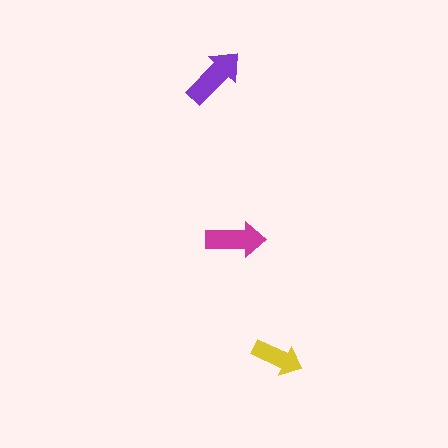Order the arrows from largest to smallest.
the purple one, the magenta one, the yellow one.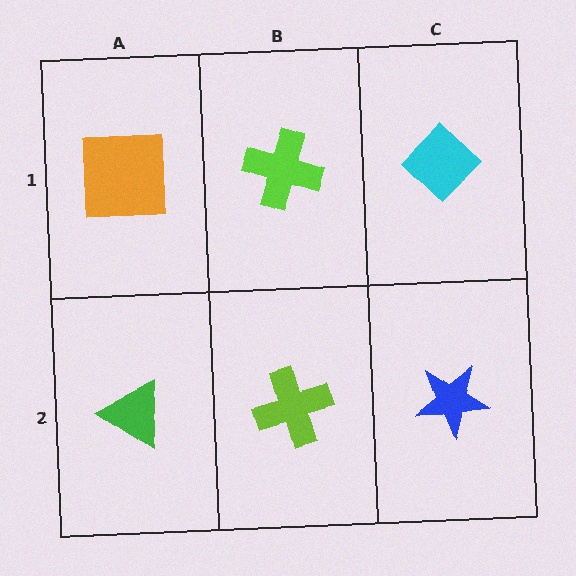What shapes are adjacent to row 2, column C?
A cyan diamond (row 1, column C), a lime cross (row 2, column B).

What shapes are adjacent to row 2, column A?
An orange square (row 1, column A), a lime cross (row 2, column B).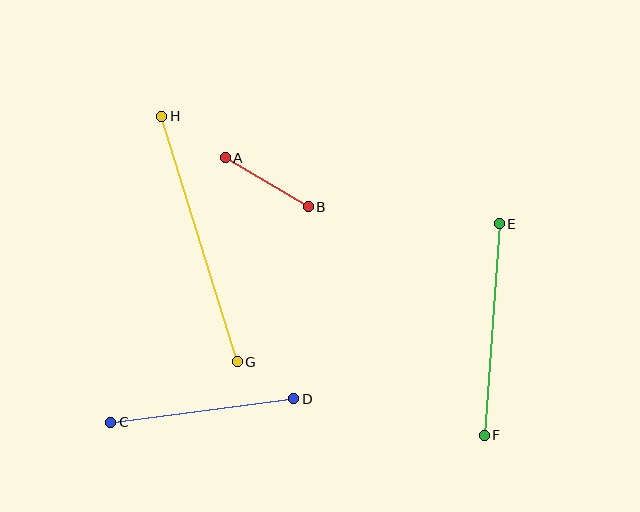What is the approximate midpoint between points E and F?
The midpoint is at approximately (492, 330) pixels.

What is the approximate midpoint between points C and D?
The midpoint is at approximately (202, 411) pixels.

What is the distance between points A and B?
The distance is approximately 96 pixels.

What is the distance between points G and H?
The distance is approximately 257 pixels.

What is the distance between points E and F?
The distance is approximately 212 pixels.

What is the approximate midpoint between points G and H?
The midpoint is at approximately (199, 239) pixels.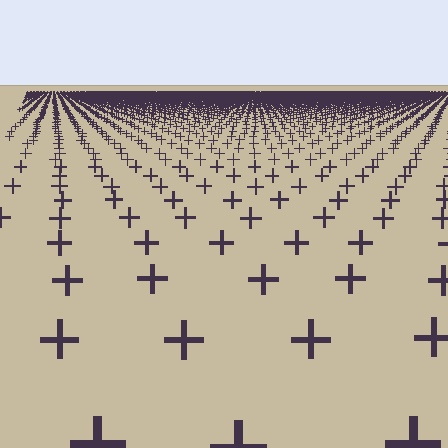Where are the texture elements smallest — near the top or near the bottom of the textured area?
Near the top.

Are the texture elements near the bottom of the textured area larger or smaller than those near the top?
Larger. Near the bottom, elements are closer to the viewer and appear at a bigger on-screen size.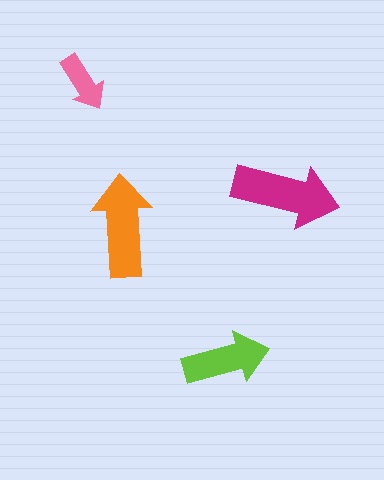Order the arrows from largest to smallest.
the magenta one, the orange one, the lime one, the pink one.